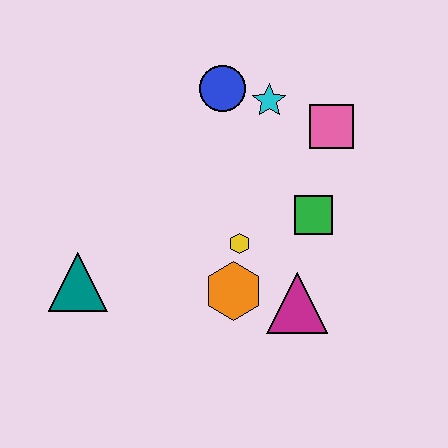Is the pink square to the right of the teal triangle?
Yes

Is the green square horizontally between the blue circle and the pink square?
Yes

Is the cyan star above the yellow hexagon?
Yes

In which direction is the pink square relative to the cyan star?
The pink square is to the right of the cyan star.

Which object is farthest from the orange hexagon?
The blue circle is farthest from the orange hexagon.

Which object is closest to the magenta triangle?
The orange hexagon is closest to the magenta triangle.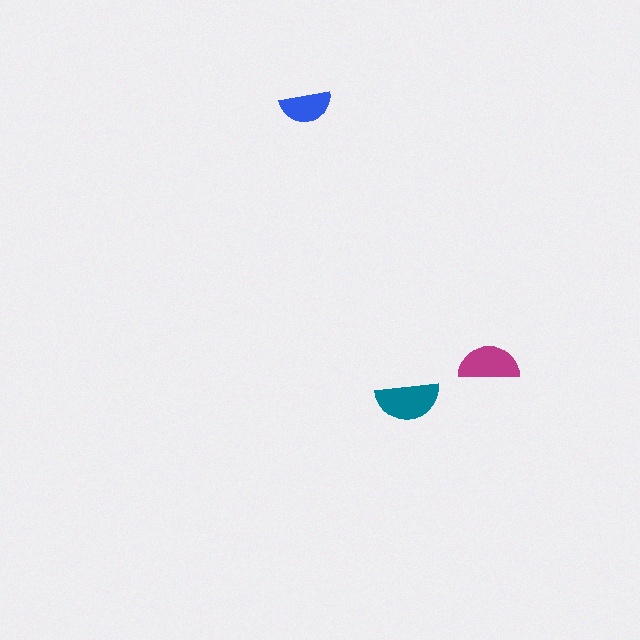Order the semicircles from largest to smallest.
the teal one, the magenta one, the blue one.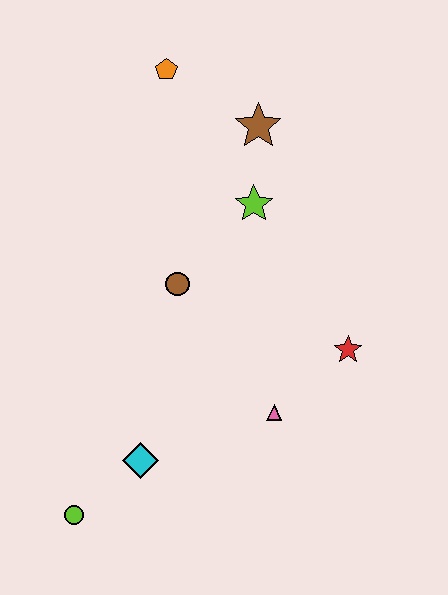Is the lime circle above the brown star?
No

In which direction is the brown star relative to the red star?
The brown star is above the red star.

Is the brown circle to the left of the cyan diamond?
No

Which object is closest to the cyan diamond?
The lime circle is closest to the cyan diamond.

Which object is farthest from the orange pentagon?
The lime circle is farthest from the orange pentagon.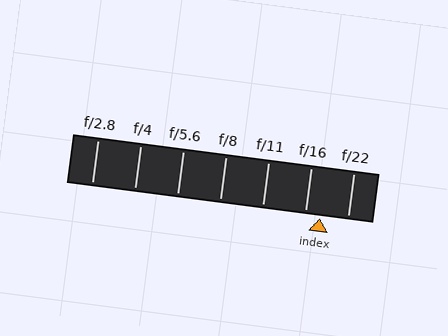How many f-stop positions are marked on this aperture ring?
There are 7 f-stop positions marked.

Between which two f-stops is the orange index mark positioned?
The index mark is between f/16 and f/22.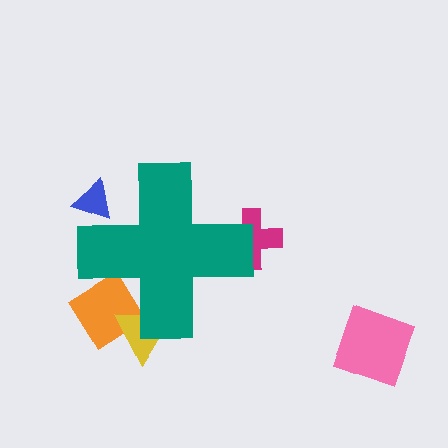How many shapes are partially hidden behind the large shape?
4 shapes are partially hidden.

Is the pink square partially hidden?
No, the pink square is fully visible.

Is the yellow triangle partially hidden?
Yes, the yellow triangle is partially hidden behind the teal cross.